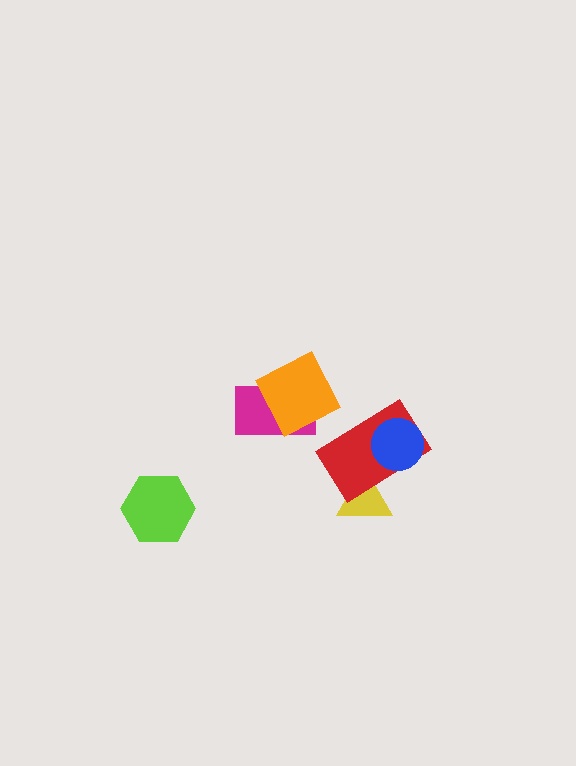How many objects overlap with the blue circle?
1 object overlaps with the blue circle.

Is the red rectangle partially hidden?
Yes, it is partially covered by another shape.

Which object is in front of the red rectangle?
The blue circle is in front of the red rectangle.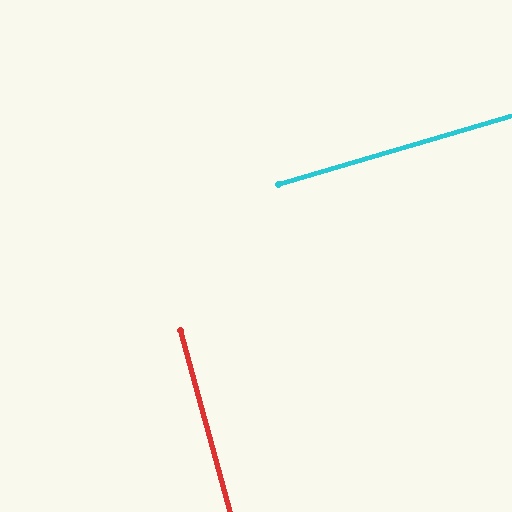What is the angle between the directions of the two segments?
Approximately 89 degrees.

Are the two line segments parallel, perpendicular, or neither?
Perpendicular — they meet at approximately 89°.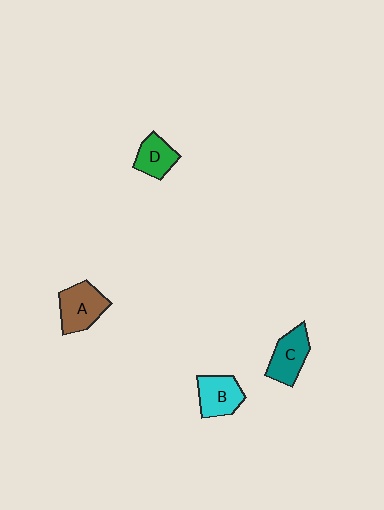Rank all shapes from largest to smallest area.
From largest to smallest: A (brown), C (teal), B (cyan), D (green).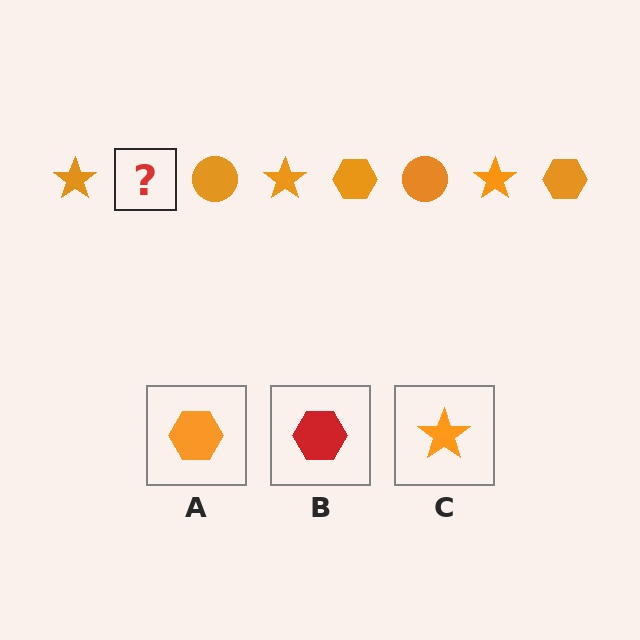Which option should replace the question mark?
Option A.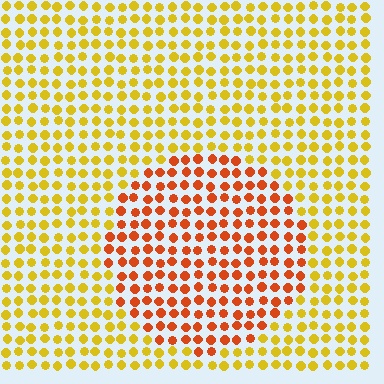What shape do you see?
I see a circle.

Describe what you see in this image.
The image is filled with small yellow elements in a uniform arrangement. A circle-shaped region is visible where the elements are tinted to a slightly different hue, forming a subtle color boundary.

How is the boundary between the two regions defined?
The boundary is defined purely by a slight shift in hue (about 38 degrees). Spacing, size, and orientation are identical on both sides.